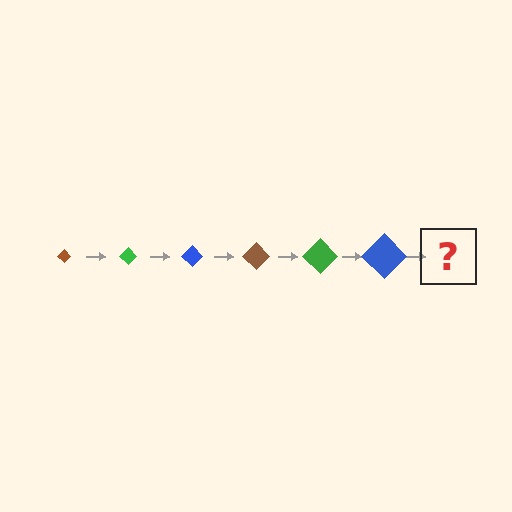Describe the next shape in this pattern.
It should be a brown diamond, larger than the previous one.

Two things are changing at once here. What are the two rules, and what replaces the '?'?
The two rules are that the diamond grows larger each step and the color cycles through brown, green, and blue. The '?' should be a brown diamond, larger than the previous one.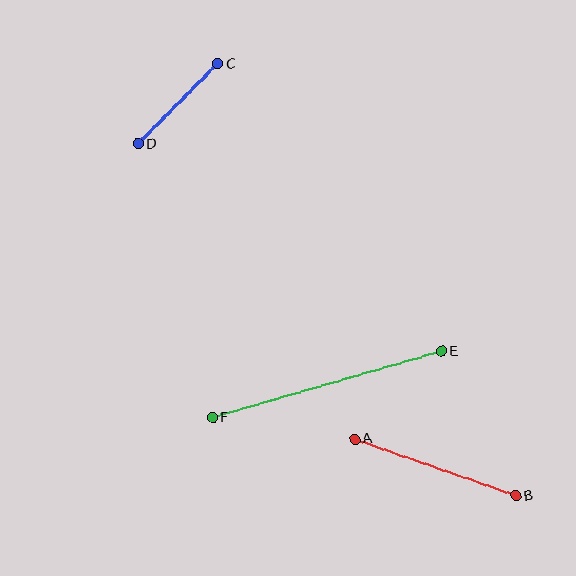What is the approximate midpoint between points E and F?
The midpoint is at approximately (327, 384) pixels.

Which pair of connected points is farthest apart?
Points E and F are farthest apart.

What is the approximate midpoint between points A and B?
The midpoint is at approximately (435, 467) pixels.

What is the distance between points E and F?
The distance is approximately 238 pixels.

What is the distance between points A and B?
The distance is approximately 170 pixels.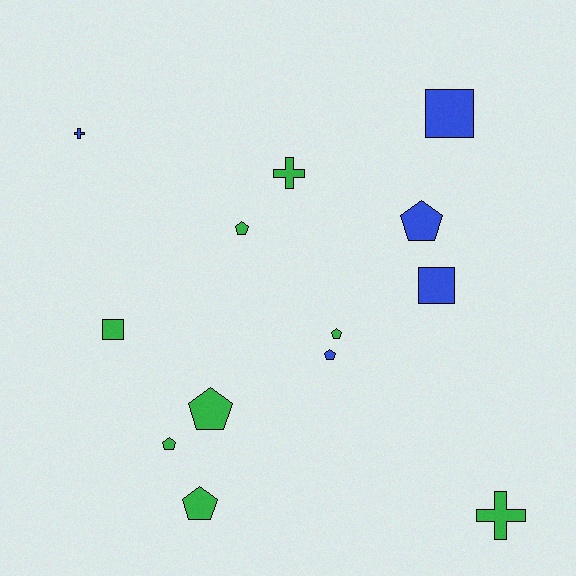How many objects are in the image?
There are 13 objects.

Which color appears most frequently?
Green, with 8 objects.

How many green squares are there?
There is 1 green square.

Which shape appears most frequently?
Pentagon, with 7 objects.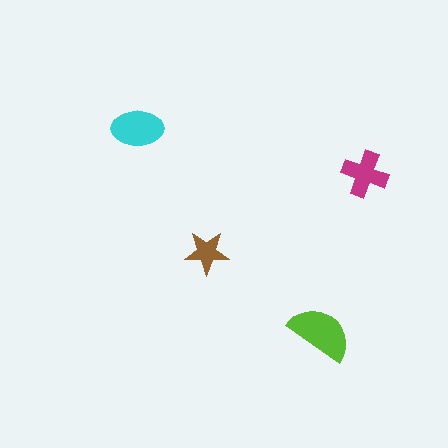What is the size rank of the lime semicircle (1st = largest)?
1st.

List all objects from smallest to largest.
The brown star, the magenta cross, the cyan ellipse, the lime semicircle.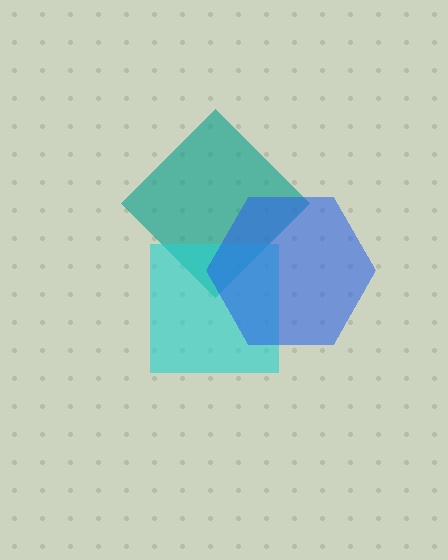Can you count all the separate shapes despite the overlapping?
Yes, there are 3 separate shapes.